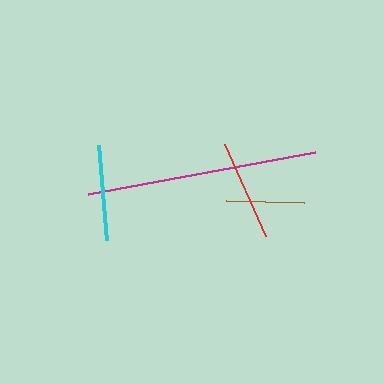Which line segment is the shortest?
The brown line is the shortest at approximately 78 pixels.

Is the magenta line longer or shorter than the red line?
The magenta line is longer than the red line.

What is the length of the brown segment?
The brown segment is approximately 78 pixels long.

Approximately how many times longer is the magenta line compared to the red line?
The magenta line is approximately 2.3 times the length of the red line.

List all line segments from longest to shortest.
From longest to shortest: magenta, red, cyan, brown.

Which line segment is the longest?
The magenta line is the longest at approximately 232 pixels.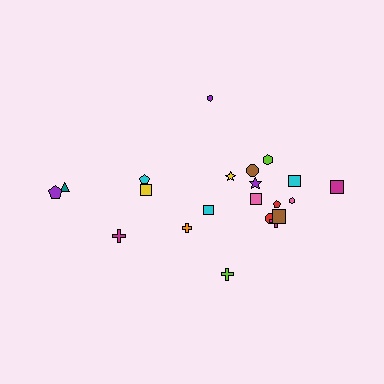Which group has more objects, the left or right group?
The right group.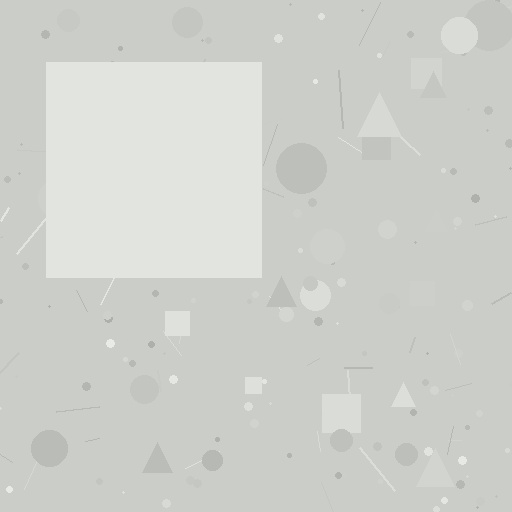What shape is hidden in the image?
A square is hidden in the image.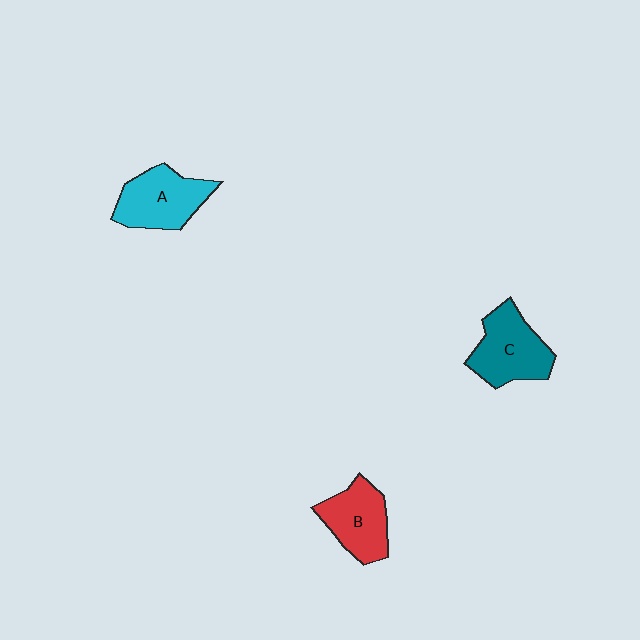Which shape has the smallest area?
Shape B (red).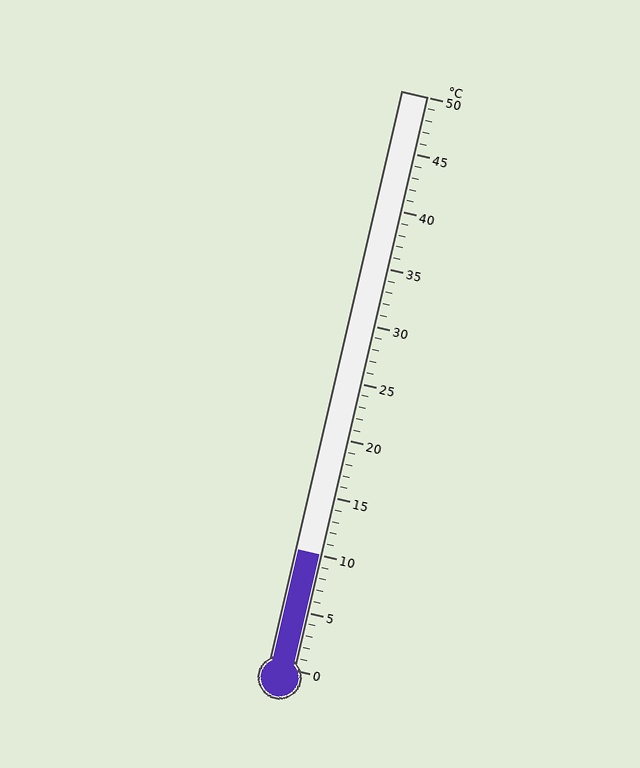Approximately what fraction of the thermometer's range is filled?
The thermometer is filled to approximately 20% of its range.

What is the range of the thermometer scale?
The thermometer scale ranges from 0°C to 50°C.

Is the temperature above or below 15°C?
The temperature is below 15°C.